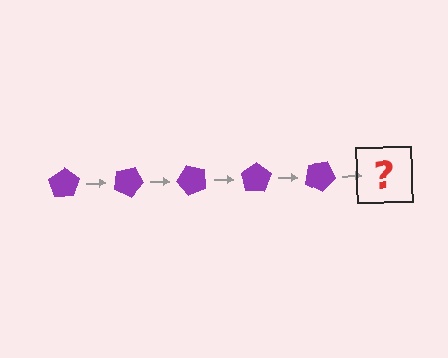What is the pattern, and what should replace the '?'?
The pattern is that the pentagon rotates 25 degrees each step. The '?' should be a purple pentagon rotated 125 degrees.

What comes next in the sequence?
The next element should be a purple pentagon rotated 125 degrees.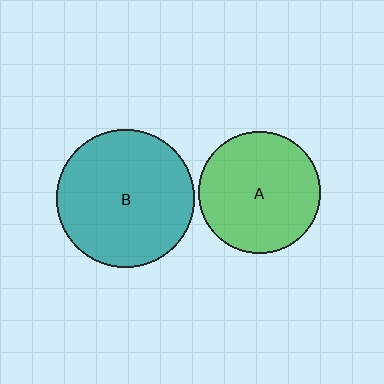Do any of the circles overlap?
No, none of the circles overlap.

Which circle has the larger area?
Circle B (teal).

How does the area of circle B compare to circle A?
Approximately 1.3 times.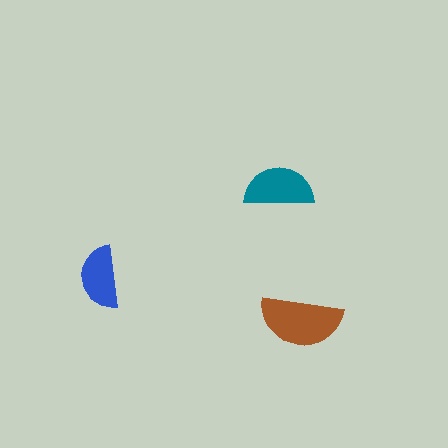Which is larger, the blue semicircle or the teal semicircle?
The teal one.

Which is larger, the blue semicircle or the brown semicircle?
The brown one.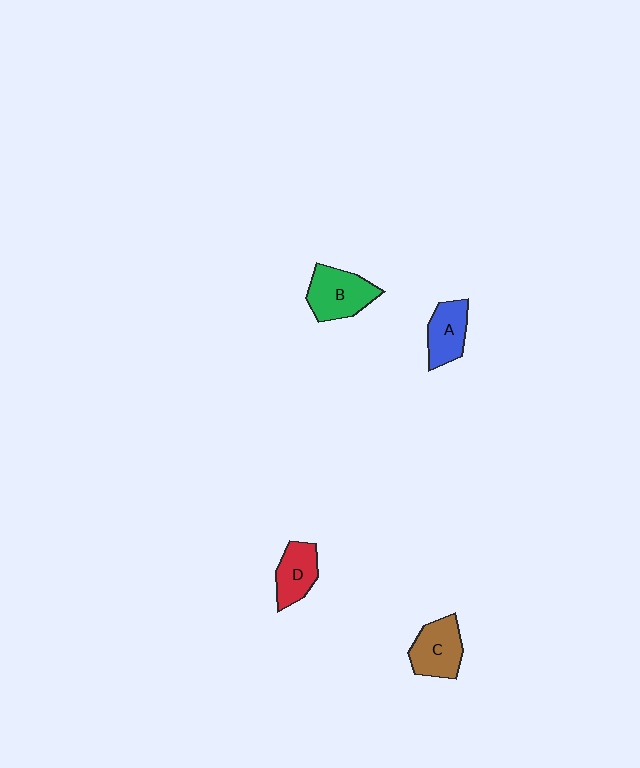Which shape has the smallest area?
Shape D (red).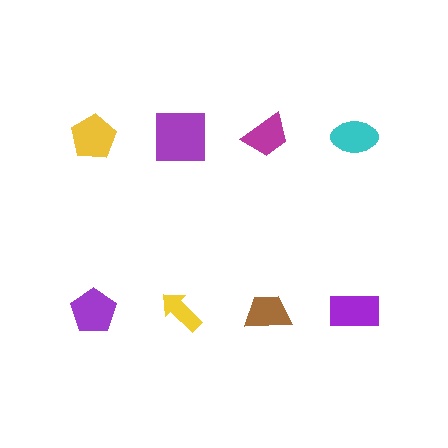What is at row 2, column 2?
A yellow arrow.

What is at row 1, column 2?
A purple square.